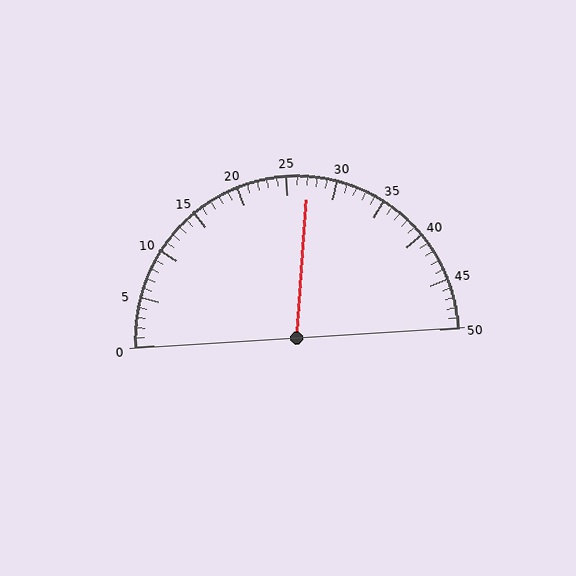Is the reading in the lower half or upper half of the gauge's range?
The reading is in the upper half of the range (0 to 50).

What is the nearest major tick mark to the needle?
The nearest major tick mark is 25.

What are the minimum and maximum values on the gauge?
The gauge ranges from 0 to 50.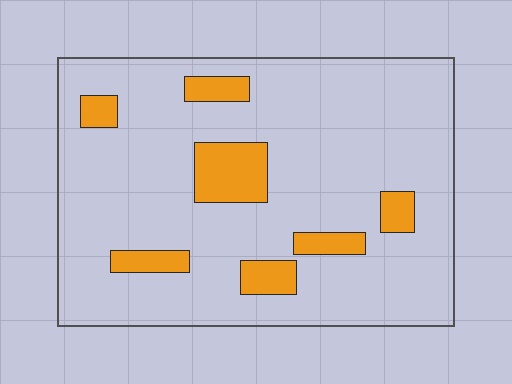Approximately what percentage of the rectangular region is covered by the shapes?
Approximately 15%.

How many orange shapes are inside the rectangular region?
7.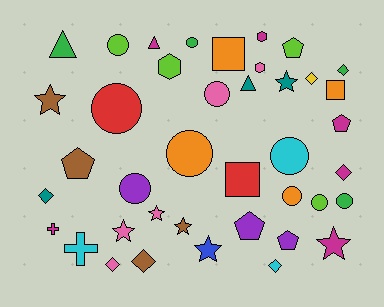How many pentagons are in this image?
There are 5 pentagons.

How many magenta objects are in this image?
There are 6 magenta objects.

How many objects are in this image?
There are 40 objects.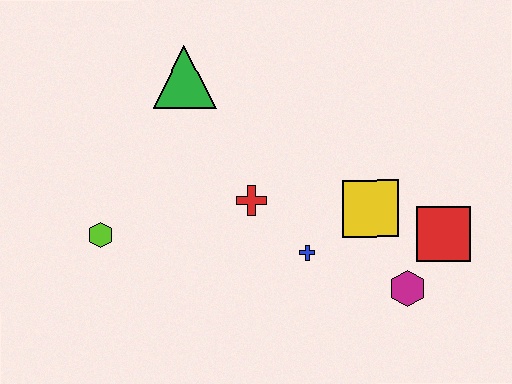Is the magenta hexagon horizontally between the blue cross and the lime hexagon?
No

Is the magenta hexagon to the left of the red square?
Yes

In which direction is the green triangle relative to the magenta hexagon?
The green triangle is to the left of the magenta hexagon.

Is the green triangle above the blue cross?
Yes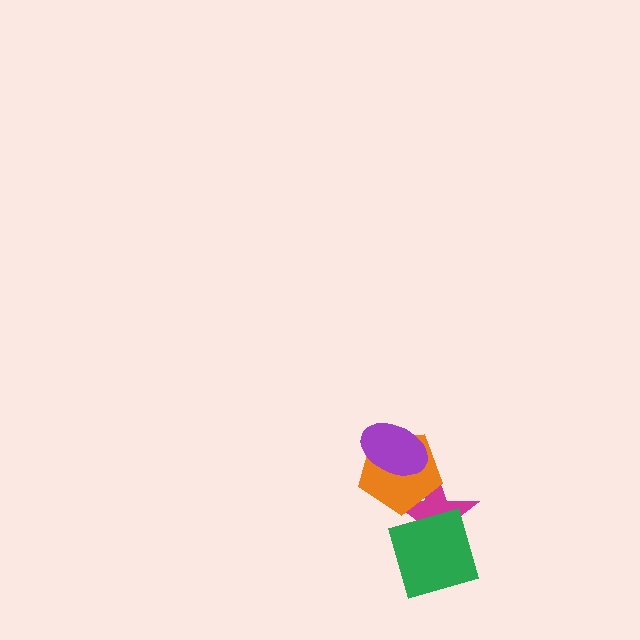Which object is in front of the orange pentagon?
The purple ellipse is in front of the orange pentagon.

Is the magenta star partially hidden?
Yes, it is partially covered by another shape.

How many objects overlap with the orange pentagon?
2 objects overlap with the orange pentagon.